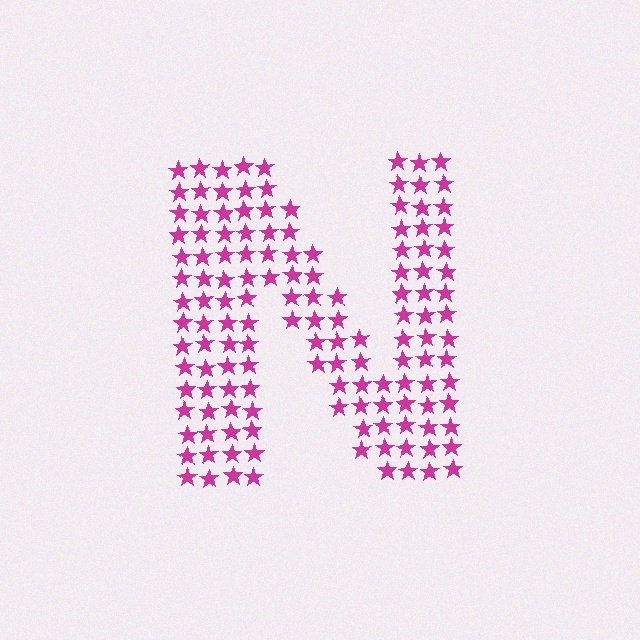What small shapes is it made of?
It is made of small stars.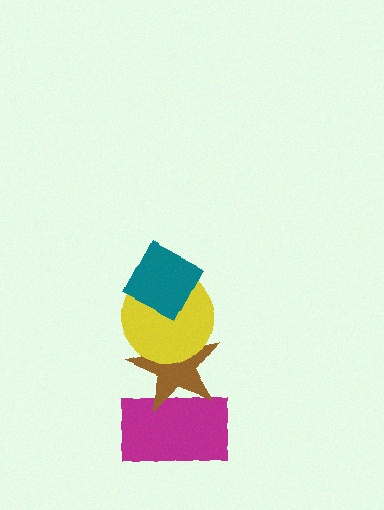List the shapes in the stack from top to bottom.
From top to bottom: the teal diamond, the yellow circle, the brown star, the magenta rectangle.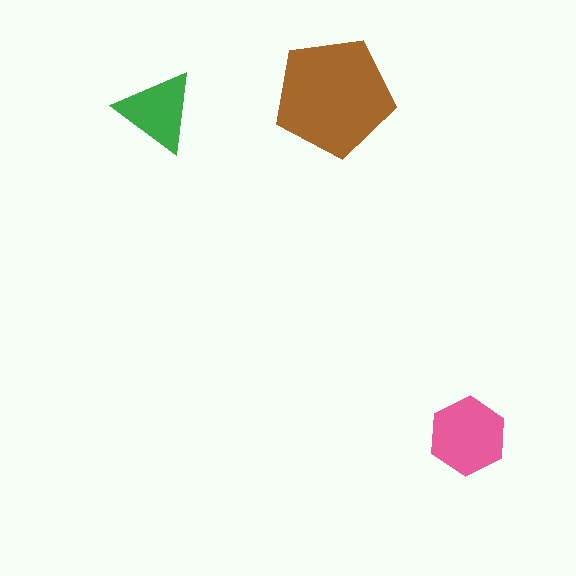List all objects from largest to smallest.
The brown pentagon, the pink hexagon, the green triangle.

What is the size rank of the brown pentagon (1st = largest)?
1st.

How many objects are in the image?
There are 3 objects in the image.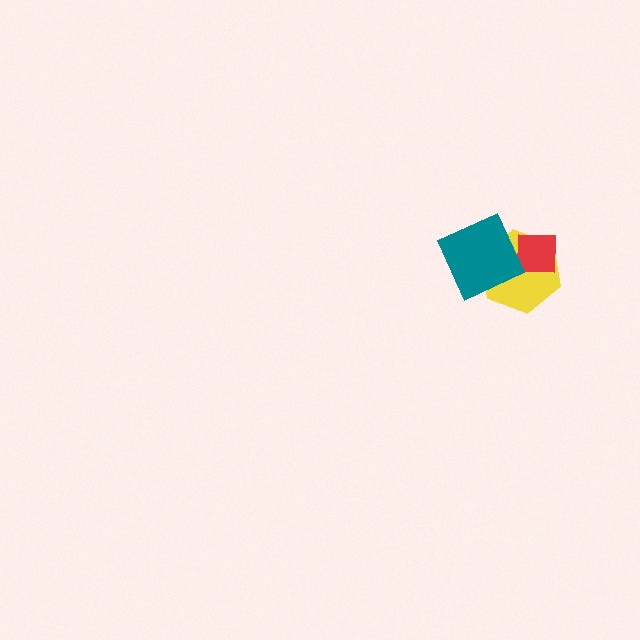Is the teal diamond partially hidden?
No, no other shape covers it.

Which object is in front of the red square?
The teal diamond is in front of the red square.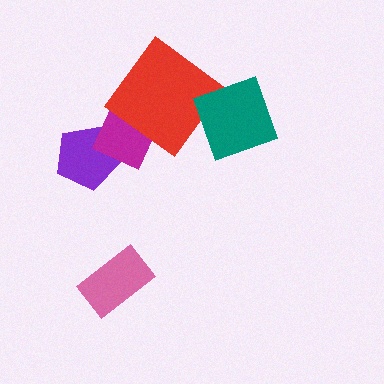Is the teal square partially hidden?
No, no other shape covers it.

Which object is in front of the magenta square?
The red diamond is in front of the magenta square.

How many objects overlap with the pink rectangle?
0 objects overlap with the pink rectangle.